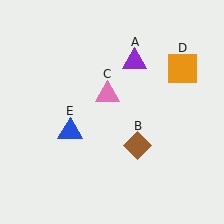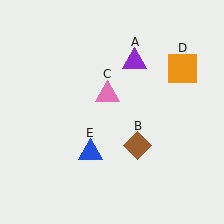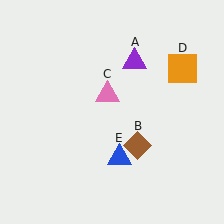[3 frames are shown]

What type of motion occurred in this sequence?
The blue triangle (object E) rotated counterclockwise around the center of the scene.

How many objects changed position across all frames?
1 object changed position: blue triangle (object E).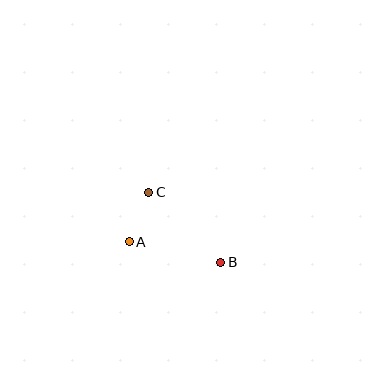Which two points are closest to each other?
Points A and C are closest to each other.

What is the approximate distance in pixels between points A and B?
The distance between A and B is approximately 94 pixels.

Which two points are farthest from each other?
Points B and C are farthest from each other.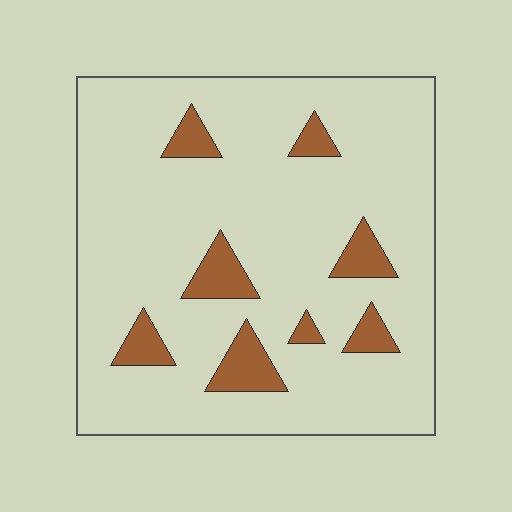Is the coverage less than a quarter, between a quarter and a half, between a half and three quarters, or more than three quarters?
Less than a quarter.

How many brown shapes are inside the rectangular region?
8.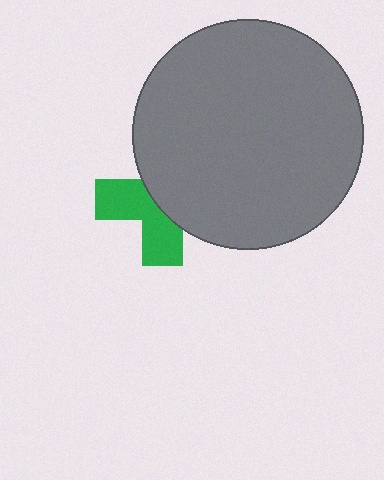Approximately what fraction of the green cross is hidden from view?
Roughly 55% of the green cross is hidden behind the gray circle.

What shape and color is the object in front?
The object in front is a gray circle.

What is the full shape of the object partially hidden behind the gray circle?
The partially hidden object is a green cross.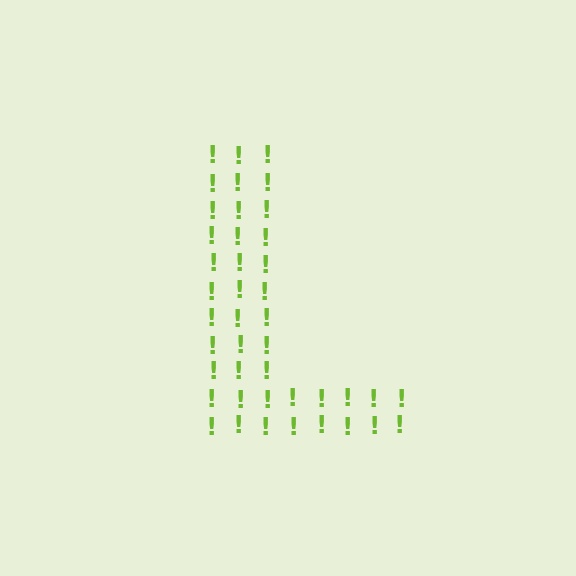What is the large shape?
The large shape is the letter L.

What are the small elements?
The small elements are exclamation marks.